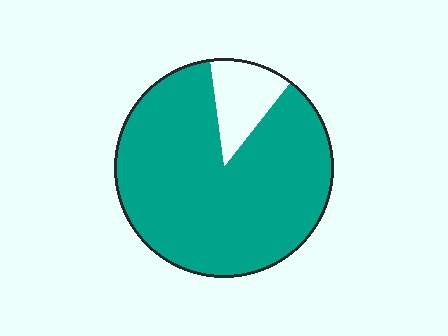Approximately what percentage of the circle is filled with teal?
Approximately 90%.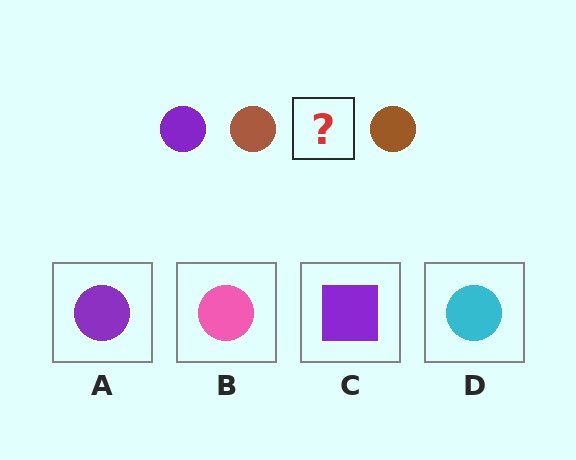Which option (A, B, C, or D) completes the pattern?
A.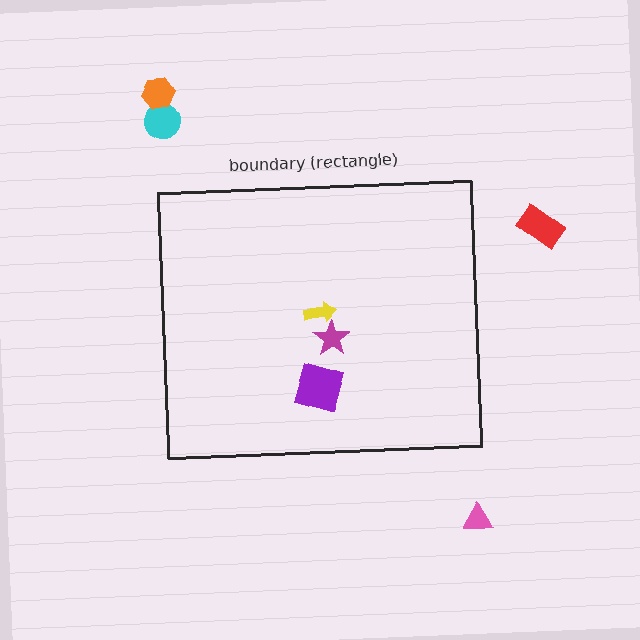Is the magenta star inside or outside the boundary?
Inside.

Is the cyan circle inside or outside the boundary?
Outside.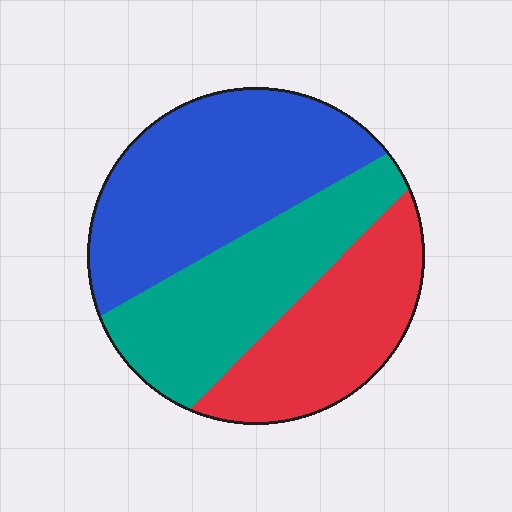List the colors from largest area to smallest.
From largest to smallest: blue, teal, red.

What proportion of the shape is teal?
Teal takes up about one third (1/3) of the shape.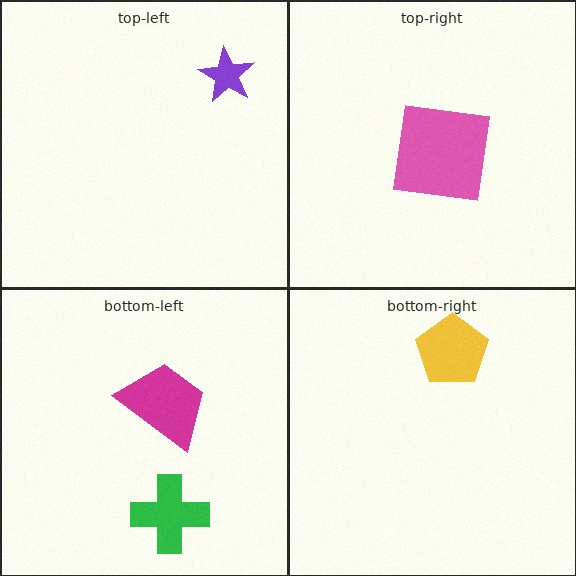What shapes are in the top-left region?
The purple star.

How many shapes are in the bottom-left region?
2.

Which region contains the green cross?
The bottom-left region.